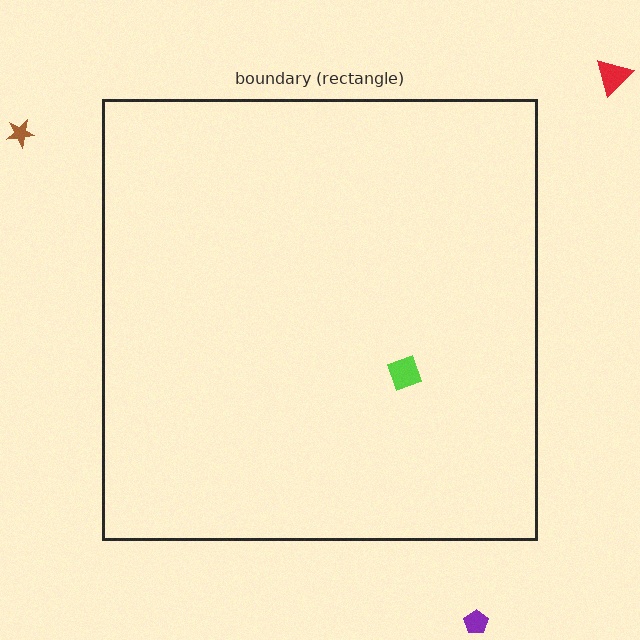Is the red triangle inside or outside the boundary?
Outside.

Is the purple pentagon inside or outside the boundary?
Outside.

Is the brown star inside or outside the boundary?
Outside.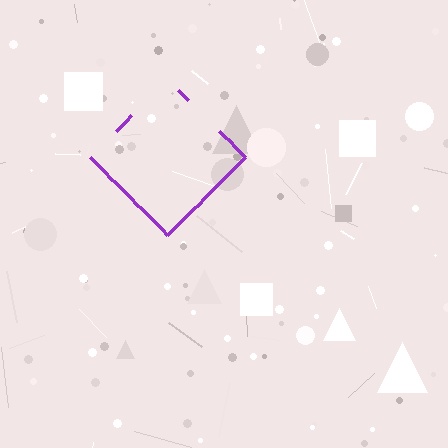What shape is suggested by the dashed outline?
The dashed outline suggests a diamond.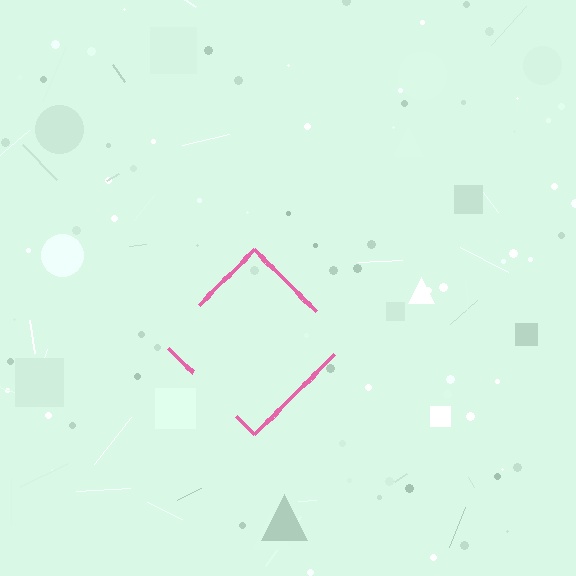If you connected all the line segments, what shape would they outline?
They would outline a diamond.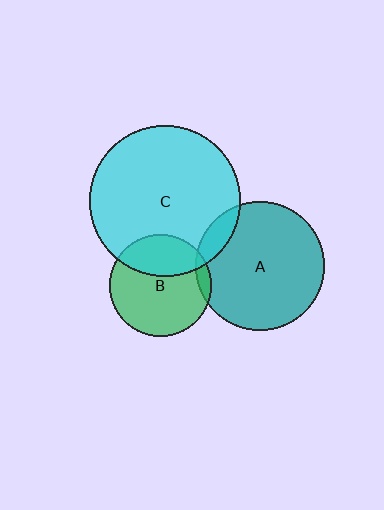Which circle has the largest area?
Circle C (cyan).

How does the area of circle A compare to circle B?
Approximately 1.6 times.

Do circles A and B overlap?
Yes.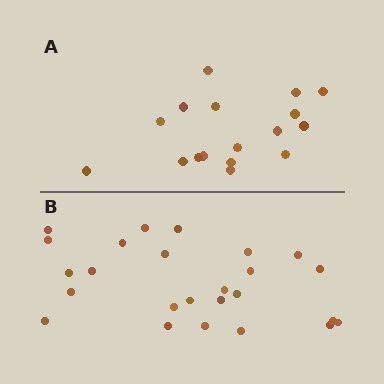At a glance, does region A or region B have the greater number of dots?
Region B (the bottom region) has more dots.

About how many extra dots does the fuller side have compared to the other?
Region B has roughly 8 or so more dots than region A.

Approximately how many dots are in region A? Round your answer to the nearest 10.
About 20 dots. (The exact count is 17, which rounds to 20.)